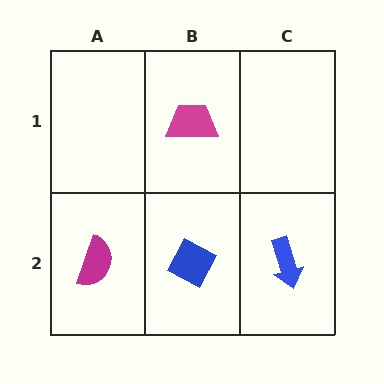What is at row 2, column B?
A blue diamond.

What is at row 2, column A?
A magenta semicircle.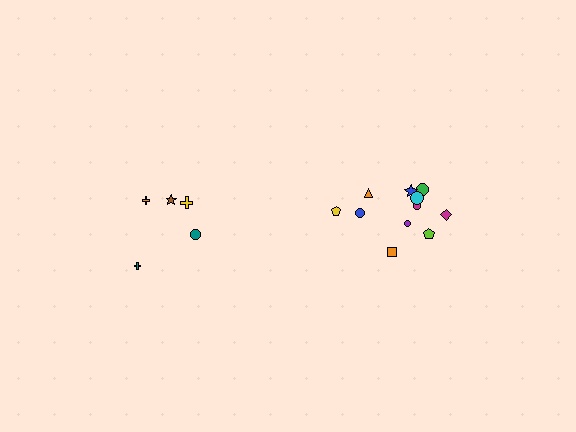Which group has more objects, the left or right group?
The right group.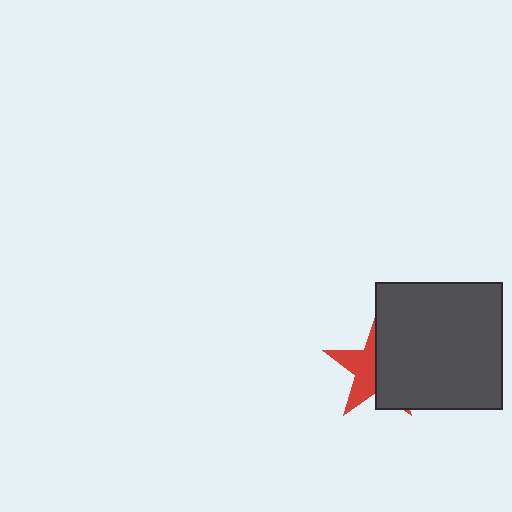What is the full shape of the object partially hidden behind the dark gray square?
The partially hidden object is a red star.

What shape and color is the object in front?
The object in front is a dark gray square.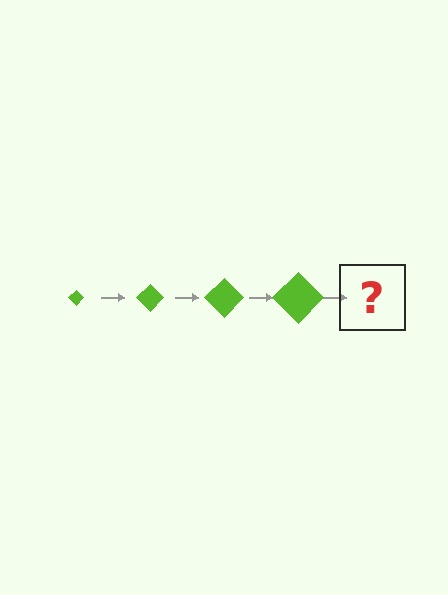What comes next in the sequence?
The next element should be a lime diamond, larger than the previous one.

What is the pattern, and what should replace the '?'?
The pattern is that the diamond gets progressively larger each step. The '?' should be a lime diamond, larger than the previous one.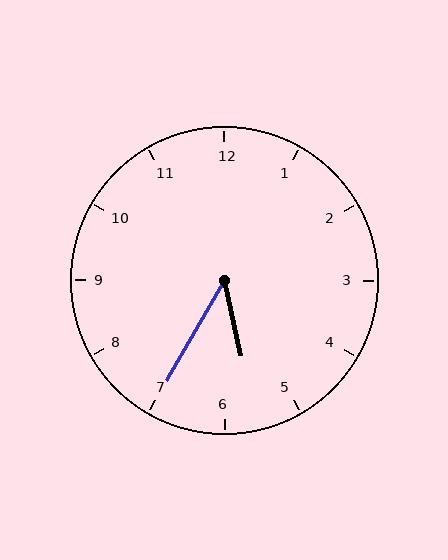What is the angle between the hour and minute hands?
Approximately 42 degrees.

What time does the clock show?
5:35.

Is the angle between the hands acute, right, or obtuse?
It is acute.